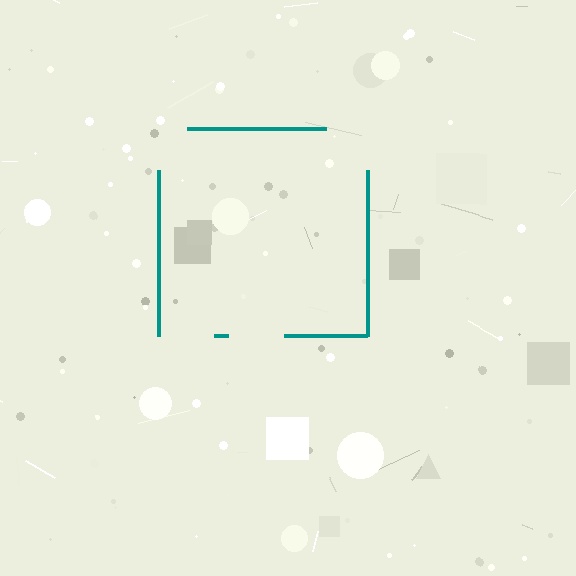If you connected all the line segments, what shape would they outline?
They would outline a square.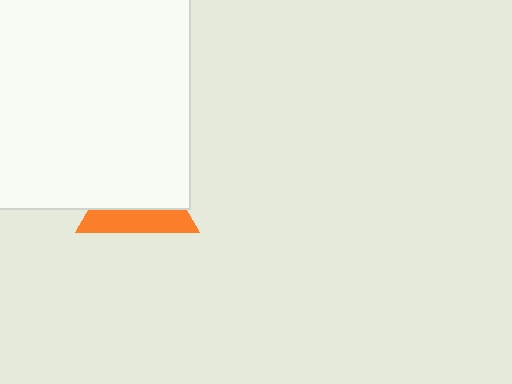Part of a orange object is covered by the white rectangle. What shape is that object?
It is a triangle.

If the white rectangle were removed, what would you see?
You would see the complete orange triangle.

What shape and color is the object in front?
The object in front is a white rectangle.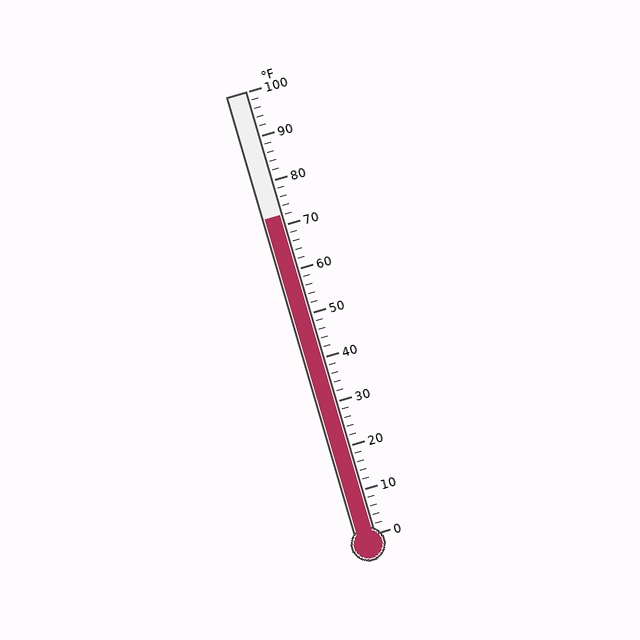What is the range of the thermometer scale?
The thermometer scale ranges from 0°F to 100°F.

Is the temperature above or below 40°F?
The temperature is above 40°F.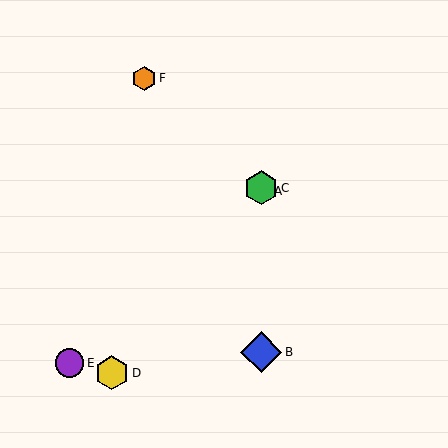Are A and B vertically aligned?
Yes, both are at x≈261.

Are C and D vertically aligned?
No, C is at x≈261 and D is at x≈112.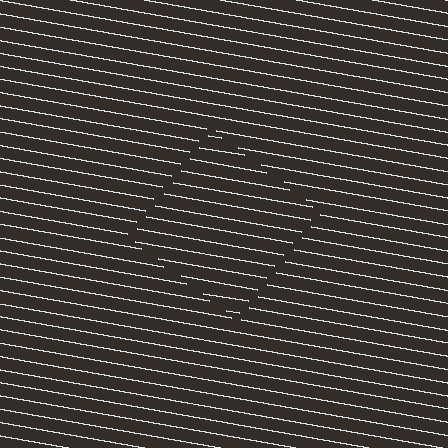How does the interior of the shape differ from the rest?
The interior of the shape contains the same grating, shifted by half a period — the contour is defined by the phase discontinuity where line-ends from the inner and outer gratings abut.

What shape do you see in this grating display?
An illusory square. The interior of the shape contains the same grating, shifted by half a period — the contour is defined by the phase discontinuity where line-ends from the inner and outer gratings abut.